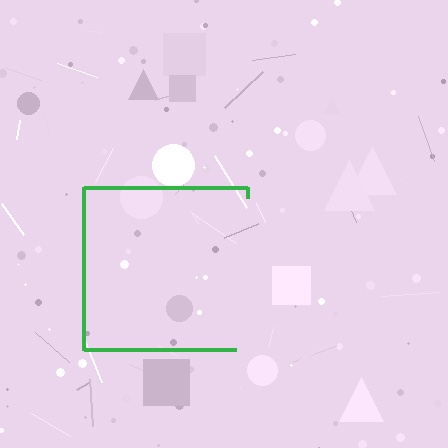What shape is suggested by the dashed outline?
The dashed outline suggests a square.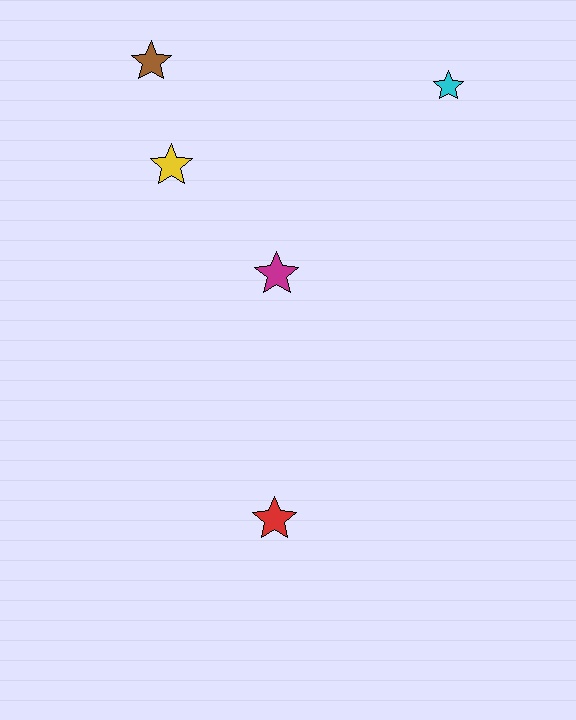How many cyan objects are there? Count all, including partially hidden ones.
There is 1 cyan object.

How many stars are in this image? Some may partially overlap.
There are 5 stars.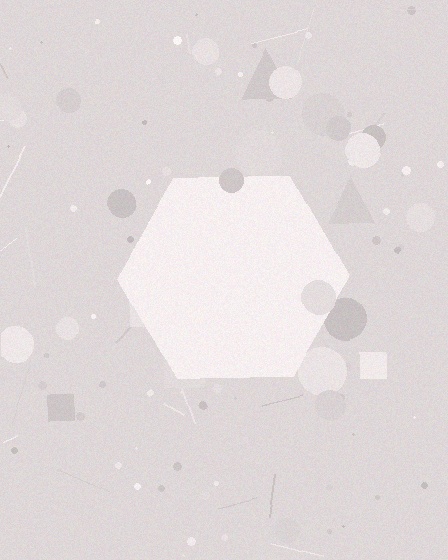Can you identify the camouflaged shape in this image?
The camouflaged shape is a hexagon.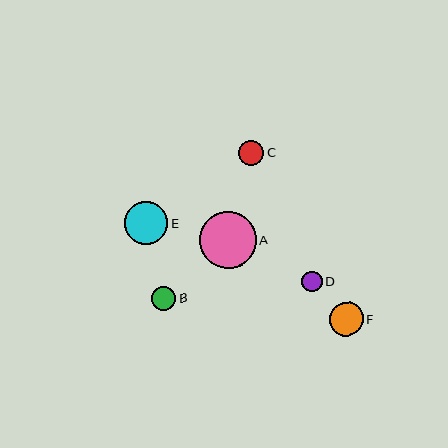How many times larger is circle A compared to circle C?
Circle A is approximately 2.2 times the size of circle C.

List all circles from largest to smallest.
From largest to smallest: A, E, F, C, B, D.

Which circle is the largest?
Circle A is the largest with a size of approximately 57 pixels.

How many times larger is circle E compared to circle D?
Circle E is approximately 2.1 times the size of circle D.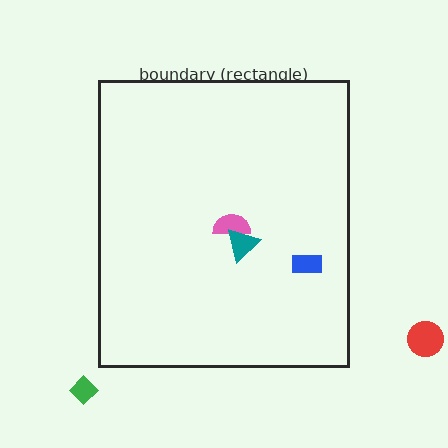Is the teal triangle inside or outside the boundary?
Inside.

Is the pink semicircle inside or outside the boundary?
Inside.